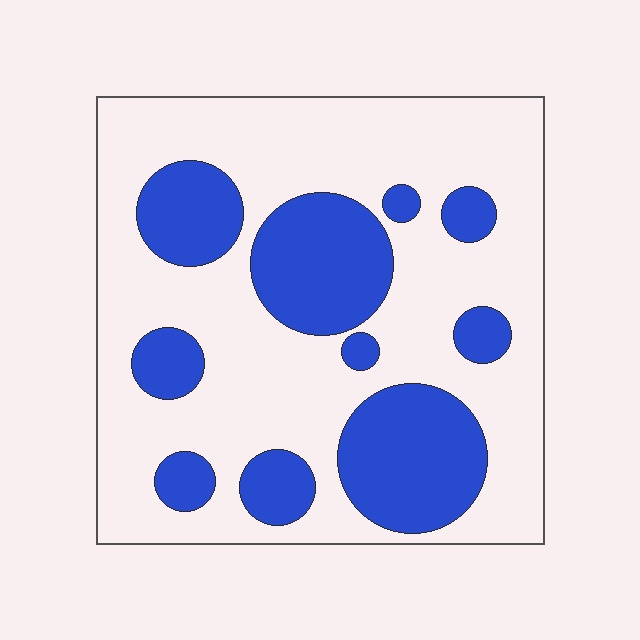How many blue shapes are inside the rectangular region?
10.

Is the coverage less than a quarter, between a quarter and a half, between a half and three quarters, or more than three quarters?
Between a quarter and a half.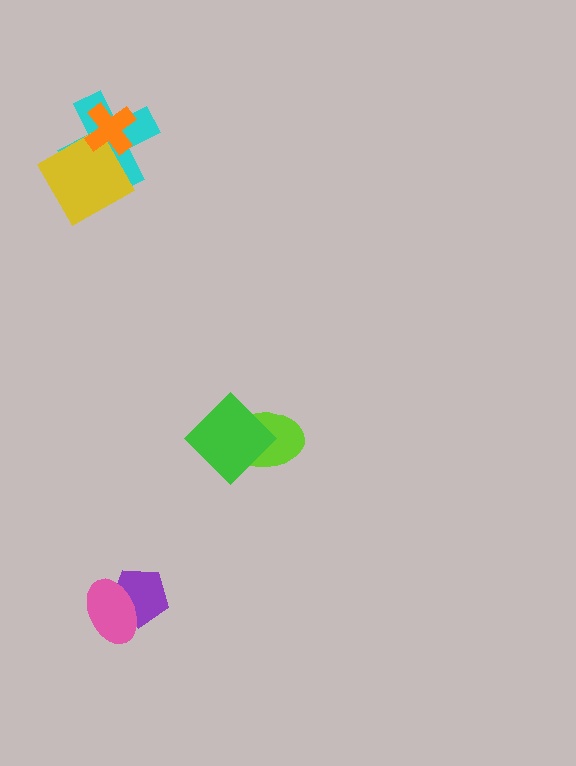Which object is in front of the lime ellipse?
The green diamond is in front of the lime ellipse.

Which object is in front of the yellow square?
The orange cross is in front of the yellow square.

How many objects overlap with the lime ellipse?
1 object overlaps with the lime ellipse.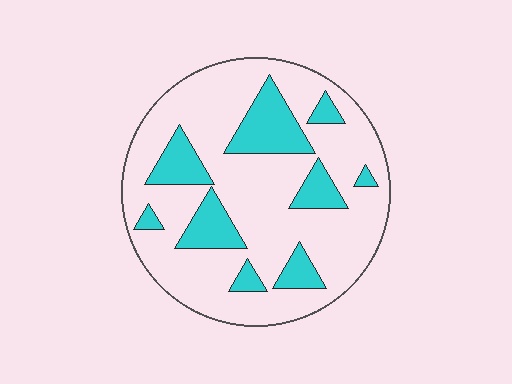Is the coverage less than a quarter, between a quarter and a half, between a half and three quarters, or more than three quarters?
Less than a quarter.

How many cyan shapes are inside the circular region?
9.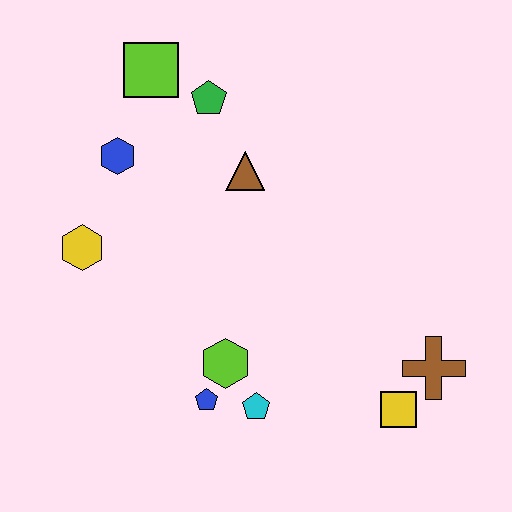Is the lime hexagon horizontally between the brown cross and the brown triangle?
No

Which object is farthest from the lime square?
The yellow square is farthest from the lime square.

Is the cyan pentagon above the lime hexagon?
No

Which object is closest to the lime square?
The green pentagon is closest to the lime square.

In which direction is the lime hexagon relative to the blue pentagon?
The lime hexagon is above the blue pentagon.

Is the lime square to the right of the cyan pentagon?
No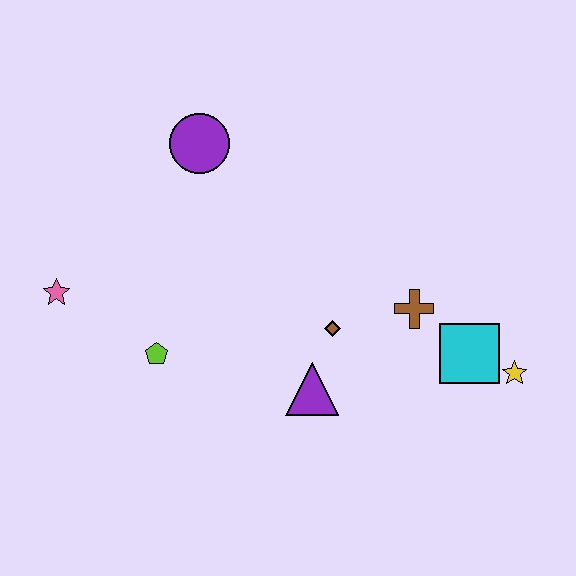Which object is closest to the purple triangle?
The brown diamond is closest to the purple triangle.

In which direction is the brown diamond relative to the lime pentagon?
The brown diamond is to the right of the lime pentagon.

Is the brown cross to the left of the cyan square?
Yes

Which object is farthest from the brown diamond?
The pink star is farthest from the brown diamond.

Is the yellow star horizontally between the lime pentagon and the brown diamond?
No